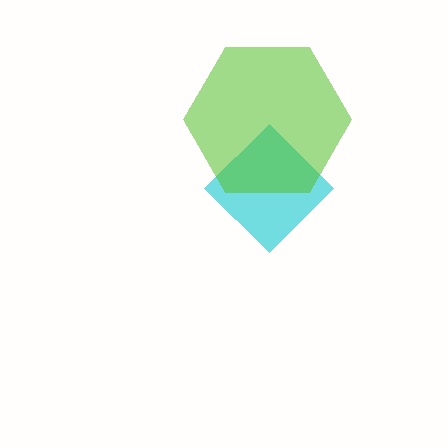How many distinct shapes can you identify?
There are 2 distinct shapes: a cyan diamond, a lime hexagon.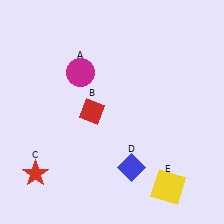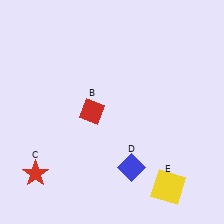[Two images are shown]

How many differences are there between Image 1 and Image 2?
There is 1 difference between the two images.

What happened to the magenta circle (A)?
The magenta circle (A) was removed in Image 2. It was in the top-left area of Image 1.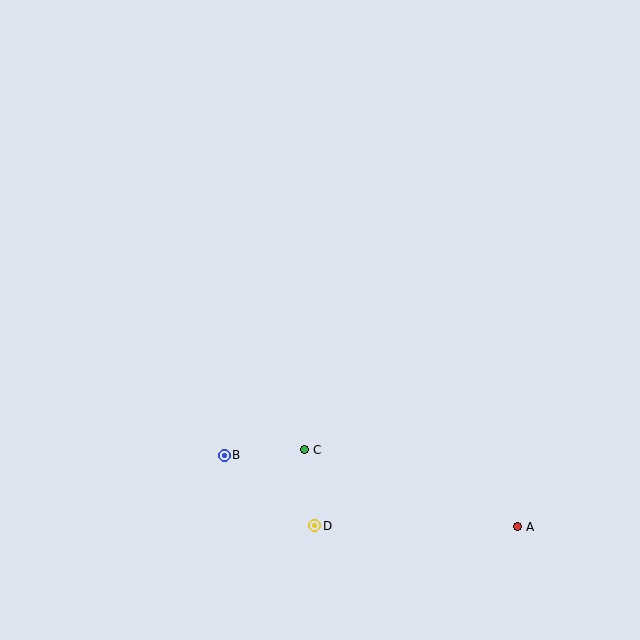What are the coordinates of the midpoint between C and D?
The midpoint between C and D is at (310, 488).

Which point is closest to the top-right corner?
Point A is closest to the top-right corner.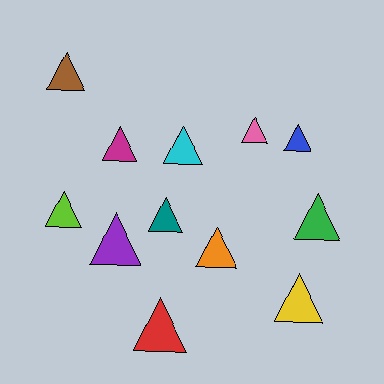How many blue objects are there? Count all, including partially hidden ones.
There is 1 blue object.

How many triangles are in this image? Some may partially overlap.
There are 12 triangles.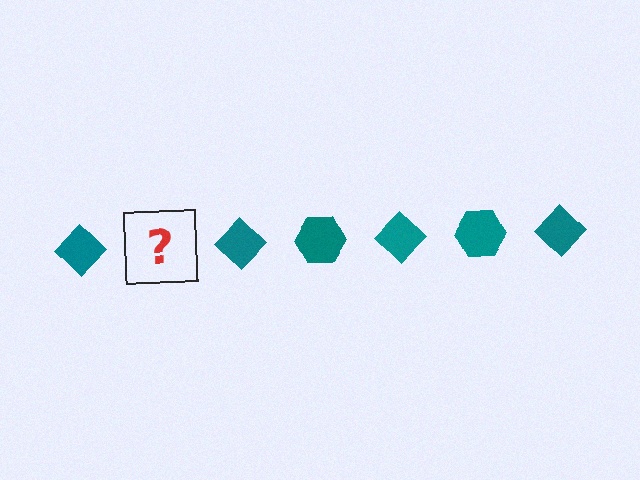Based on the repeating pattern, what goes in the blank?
The blank should be a teal hexagon.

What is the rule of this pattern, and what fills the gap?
The rule is that the pattern cycles through diamond, hexagon shapes in teal. The gap should be filled with a teal hexagon.